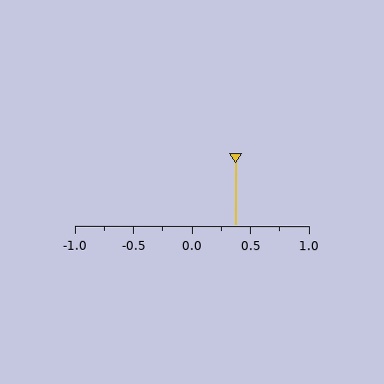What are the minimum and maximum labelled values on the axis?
The axis runs from -1.0 to 1.0.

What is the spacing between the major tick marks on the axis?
The major ticks are spaced 0.5 apart.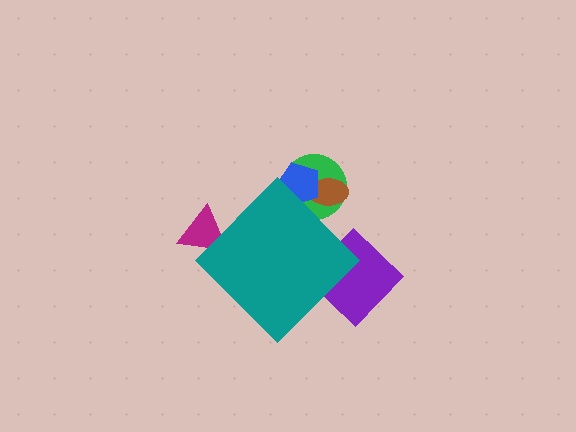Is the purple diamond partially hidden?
Yes, the purple diamond is partially hidden behind the teal diamond.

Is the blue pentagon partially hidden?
Yes, the blue pentagon is partially hidden behind the teal diamond.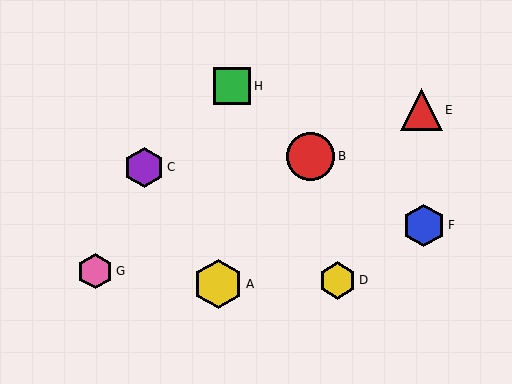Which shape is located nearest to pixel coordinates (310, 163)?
The red circle (labeled B) at (310, 156) is nearest to that location.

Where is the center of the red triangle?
The center of the red triangle is at (421, 110).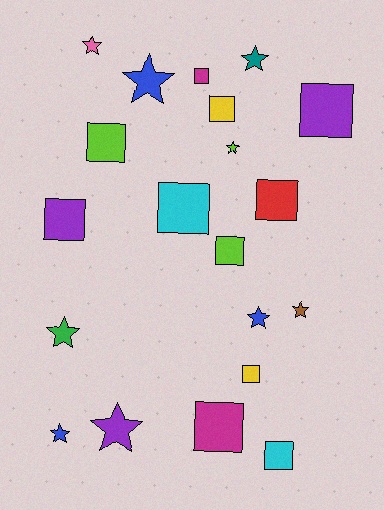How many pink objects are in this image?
There is 1 pink object.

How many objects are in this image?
There are 20 objects.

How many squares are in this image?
There are 11 squares.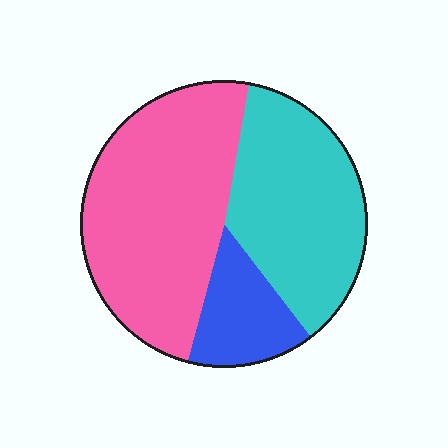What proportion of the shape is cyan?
Cyan covers roughly 35% of the shape.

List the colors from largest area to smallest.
From largest to smallest: pink, cyan, blue.